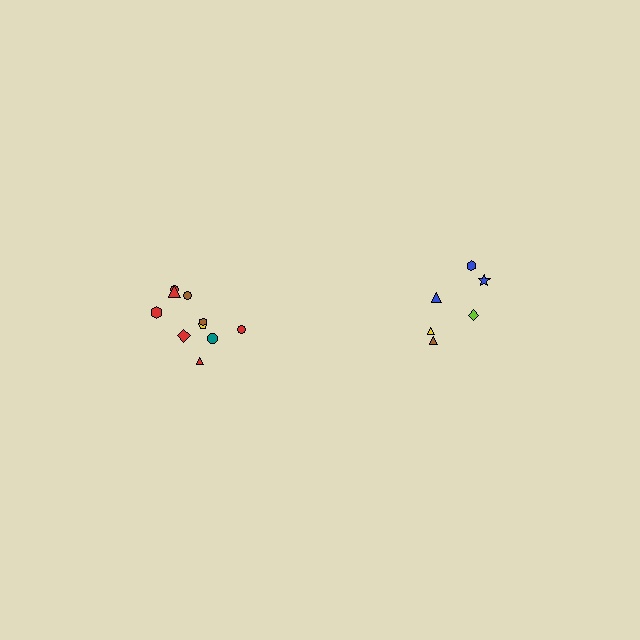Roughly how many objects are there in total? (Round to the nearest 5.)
Roughly 15 objects in total.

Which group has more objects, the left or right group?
The left group.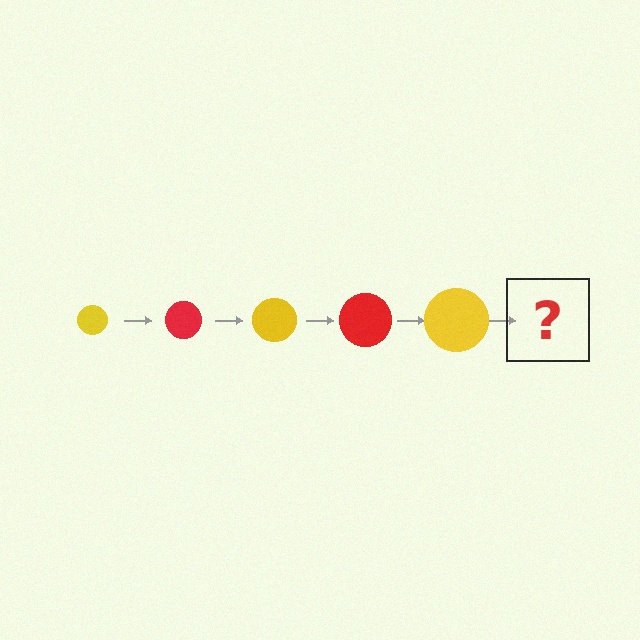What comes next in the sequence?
The next element should be a red circle, larger than the previous one.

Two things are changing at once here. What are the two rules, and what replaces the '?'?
The two rules are that the circle grows larger each step and the color cycles through yellow and red. The '?' should be a red circle, larger than the previous one.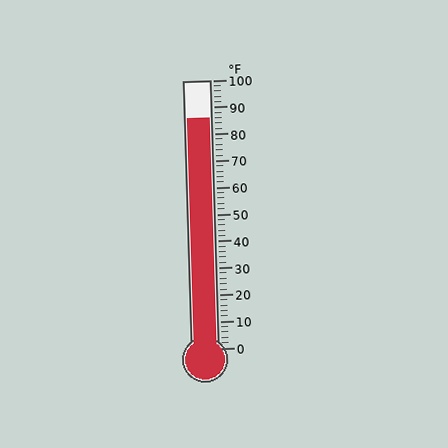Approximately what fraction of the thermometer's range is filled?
The thermometer is filled to approximately 85% of its range.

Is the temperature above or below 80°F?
The temperature is above 80°F.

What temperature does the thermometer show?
The thermometer shows approximately 86°F.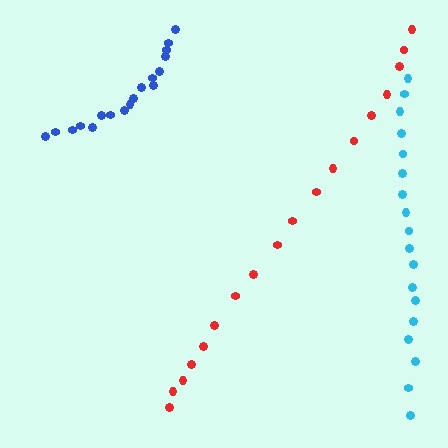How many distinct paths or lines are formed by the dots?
There are 3 distinct paths.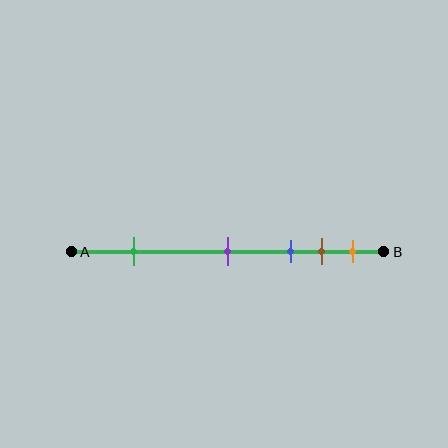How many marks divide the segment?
There are 5 marks dividing the segment.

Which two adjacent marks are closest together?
The brown and orange marks are the closest adjacent pair.